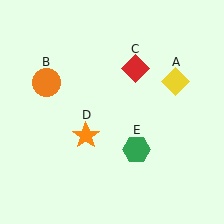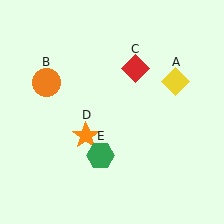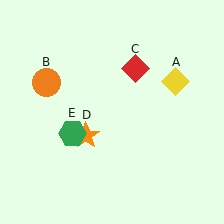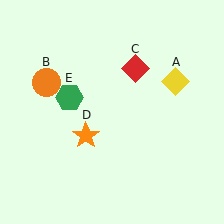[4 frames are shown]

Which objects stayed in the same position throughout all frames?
Yellow diamond (object A) and orange circle (object B) and red diamond (object C) and orange star (object D) remained stationary.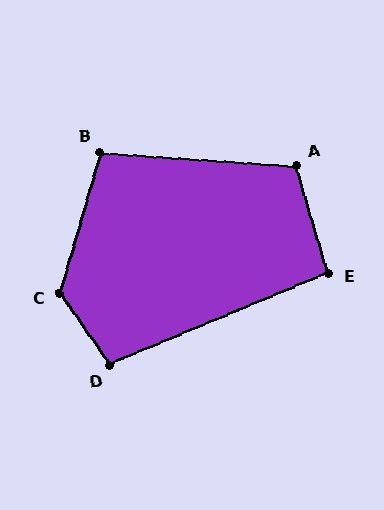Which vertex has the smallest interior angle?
E, at approximately 96 degrees.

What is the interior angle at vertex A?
Approximately 110 degrees (obtuse).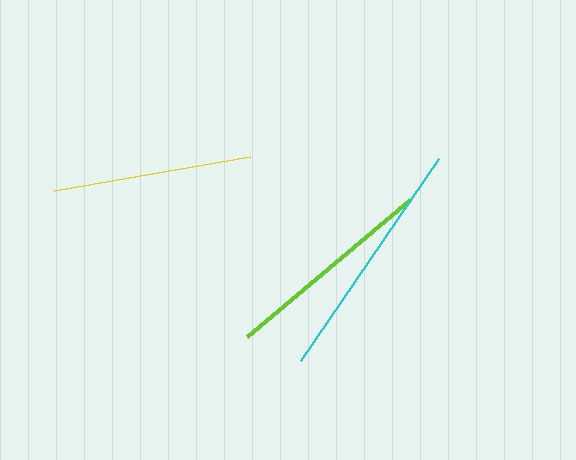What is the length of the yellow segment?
The yellow segment is approximately 199 pixels long.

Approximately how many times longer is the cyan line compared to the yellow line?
The cyan line is approximately 1.2 times the length of the yellow line.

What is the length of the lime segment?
The lime segment is approximately 212 pixels long.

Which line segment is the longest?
The cyan line is the longest at approximately 245 pixels.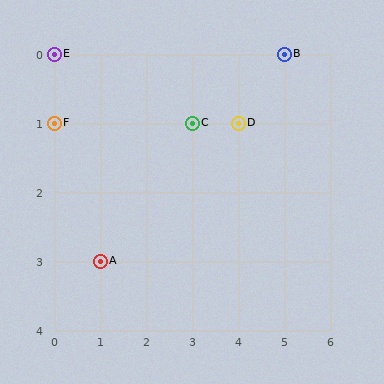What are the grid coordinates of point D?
Point D is at grid coordinates (4, 1).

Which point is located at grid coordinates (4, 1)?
Point D is at (4, 1).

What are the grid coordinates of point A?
Point A is at grid coordinates (1, 3).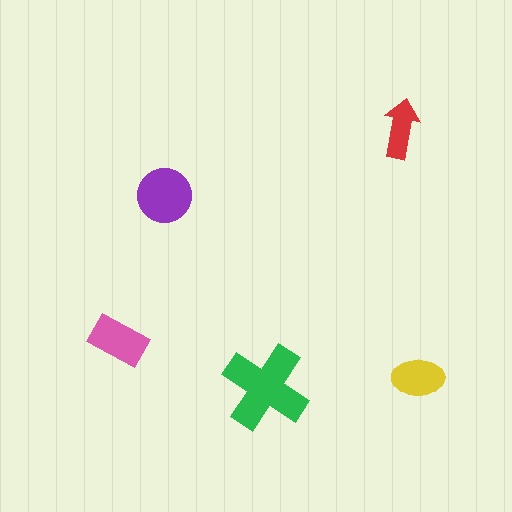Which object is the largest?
The green cross.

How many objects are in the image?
There are 5 objects in the image.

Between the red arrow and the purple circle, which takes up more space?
The purple circle.